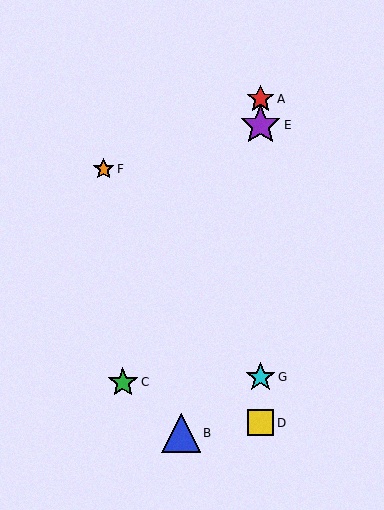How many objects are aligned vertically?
4 objects (A, D, E, G) are aligned vertically.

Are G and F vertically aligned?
No, G is at x≈261 and F is at x≈104.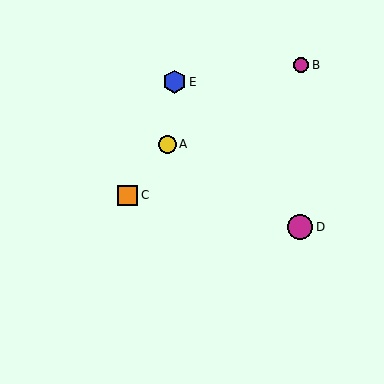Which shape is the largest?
The magenta circle (labeled D) is the largest.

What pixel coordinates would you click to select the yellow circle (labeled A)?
Click at (167, 144) to select the yellow circle A.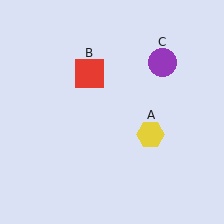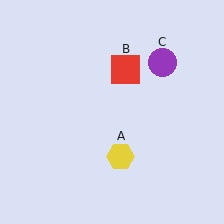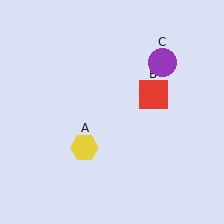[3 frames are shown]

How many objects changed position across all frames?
2 objects changed position: yellow hexagon (object A), red square (object B).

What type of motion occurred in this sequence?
The yellow hexagon (object A), red square (object B) rotated clockwise around the center of the scene.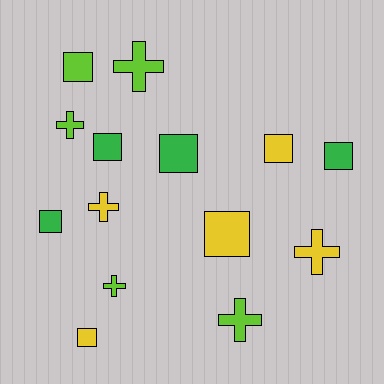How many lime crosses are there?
There are 4 lime crosses.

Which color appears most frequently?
Yellow, with 5 objects.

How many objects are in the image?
There are 14 objects.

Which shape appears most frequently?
Square, with 8 objects.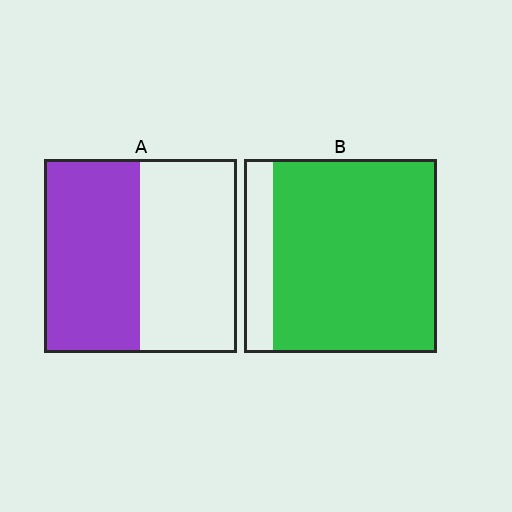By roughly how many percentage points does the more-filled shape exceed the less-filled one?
By roughly 35 percentage points (B over A).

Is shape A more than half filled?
Roughly half.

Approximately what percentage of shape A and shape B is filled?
A is approximately 50% and B is approximately 85%.